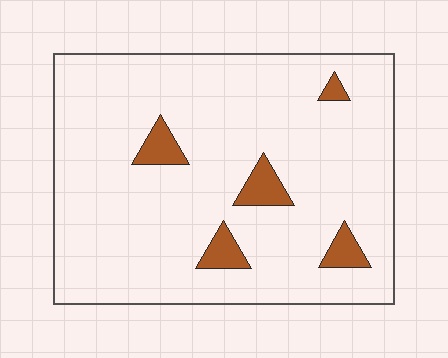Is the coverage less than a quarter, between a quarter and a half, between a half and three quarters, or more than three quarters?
Less than a quarter.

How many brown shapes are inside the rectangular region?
5.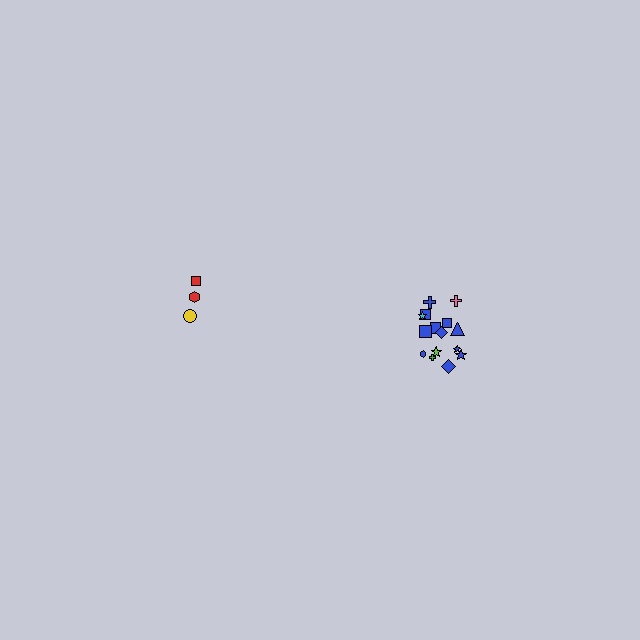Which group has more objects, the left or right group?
The right group.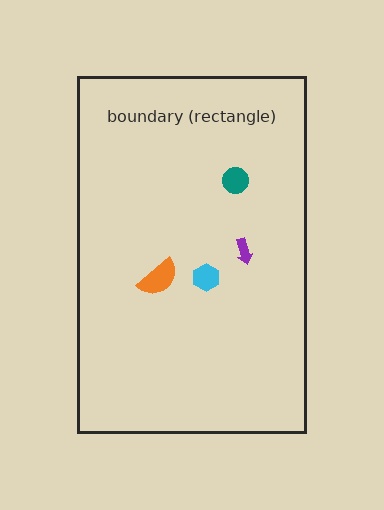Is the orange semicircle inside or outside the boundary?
Inside.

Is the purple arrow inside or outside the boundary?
Inside.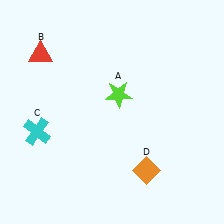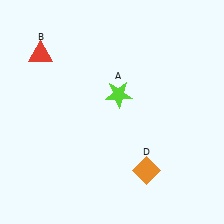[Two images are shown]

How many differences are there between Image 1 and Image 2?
There is 1 difference between the two images.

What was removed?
The cyan cross (C) was removed in Image 2.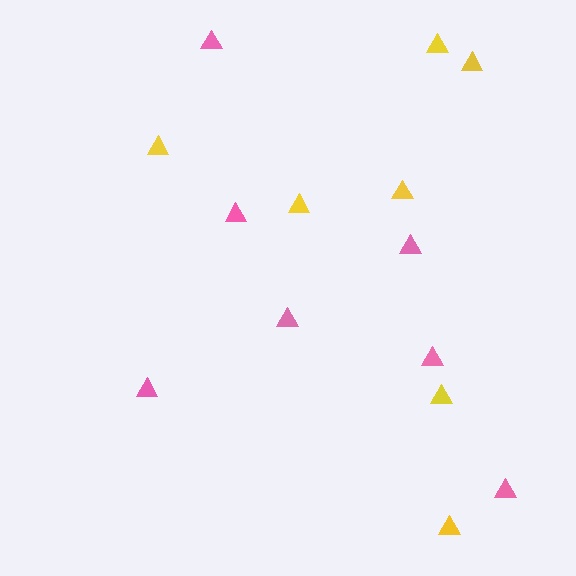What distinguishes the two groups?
There are 2 groups: one group of pink triangles (7) and one group of yellow triangles (7).